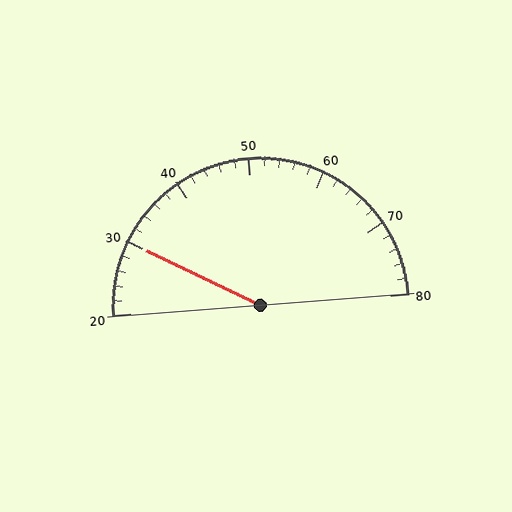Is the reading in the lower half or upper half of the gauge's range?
The reading is in the lower half of the range (20 to 80).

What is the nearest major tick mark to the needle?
The nearest major tick mark is 30.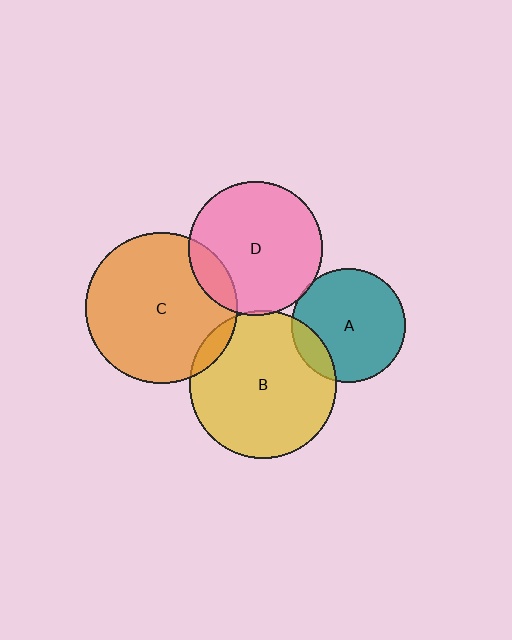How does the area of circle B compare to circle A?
Approximately 1.7 times.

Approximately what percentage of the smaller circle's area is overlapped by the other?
Approximately 15%.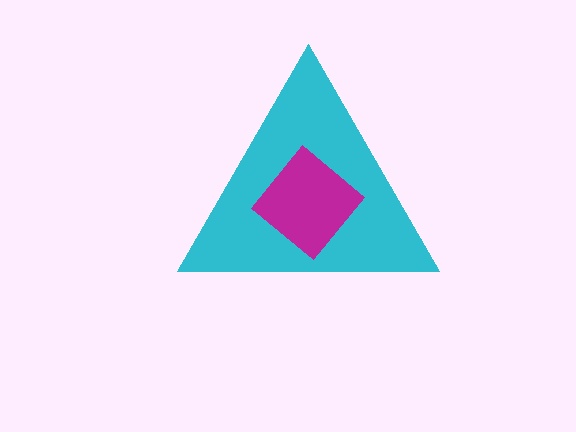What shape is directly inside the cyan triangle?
The magenta diamond.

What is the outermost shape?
The cyan triangle.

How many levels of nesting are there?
2.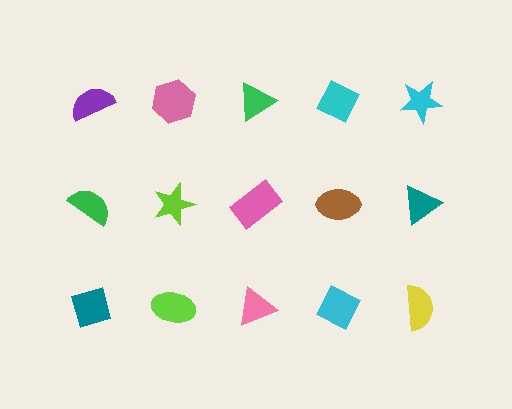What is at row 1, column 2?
A pink hexagon.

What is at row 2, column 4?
A brown ellipse.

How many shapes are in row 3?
5 shapes.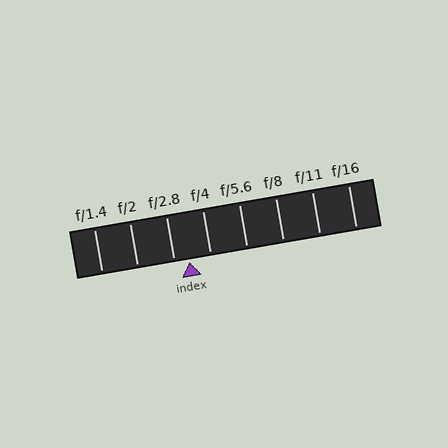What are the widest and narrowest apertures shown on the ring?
The widest aperture shown is f/1.4 and the narrowest is f/16.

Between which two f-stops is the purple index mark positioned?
The index mark is between f/2.8 and f/4.